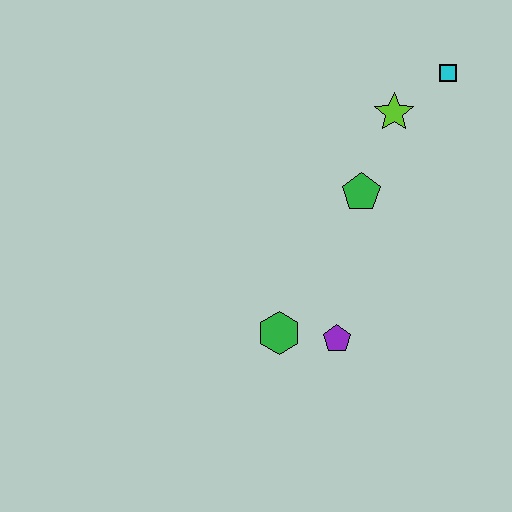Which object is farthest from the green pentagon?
The green hexagon is farthest from the green pentagon.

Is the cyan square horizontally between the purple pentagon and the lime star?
No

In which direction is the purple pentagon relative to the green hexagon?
The purple pentagon is to the right of the green hexagon.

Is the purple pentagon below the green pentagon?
Yes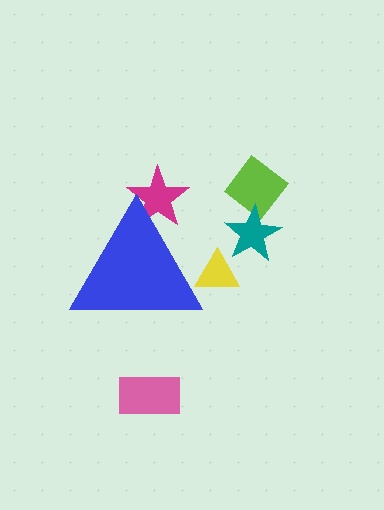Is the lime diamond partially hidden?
No, the lime diamond is fully visible.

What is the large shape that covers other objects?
A blue triangle.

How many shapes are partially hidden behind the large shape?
2 shapes are partially hidden.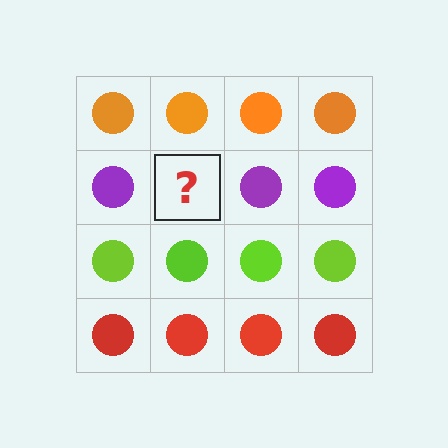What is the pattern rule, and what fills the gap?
The rule is that each row has a consistent color. The gap should be filled with a purple circle.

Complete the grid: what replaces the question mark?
The question mark should be replaced with a purple circle.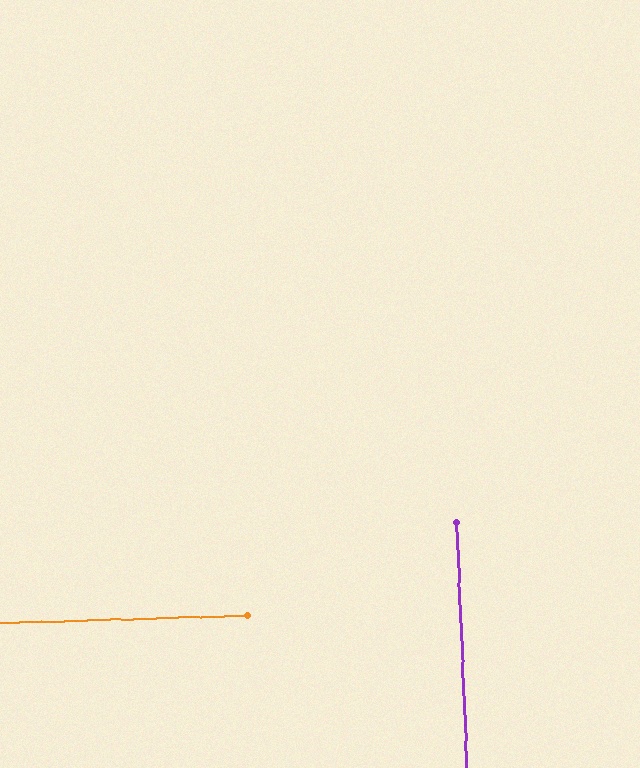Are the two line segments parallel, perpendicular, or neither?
Perpendicular — they meet at approximately 89°.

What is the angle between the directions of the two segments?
Approximately 89 degrees.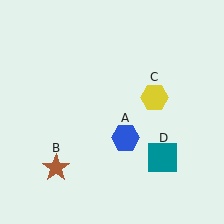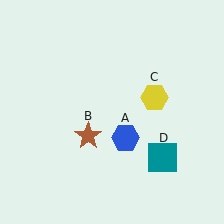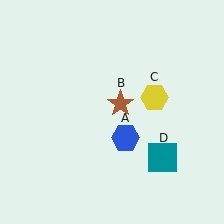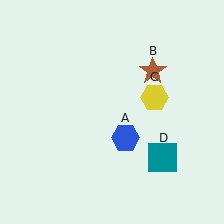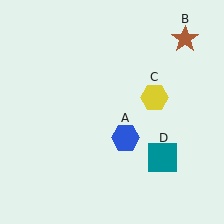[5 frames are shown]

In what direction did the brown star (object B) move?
The brown star (object B) moved up and to the right.